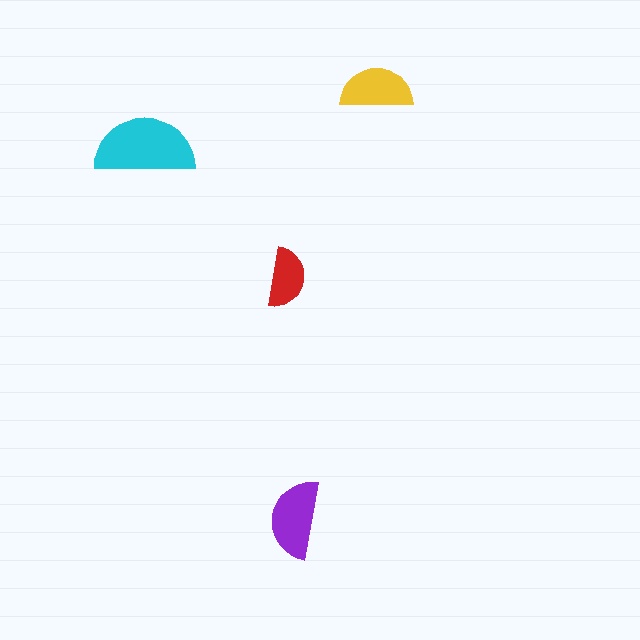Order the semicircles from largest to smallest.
the cyan one, the purple one, the yellow one, the red one.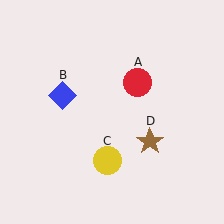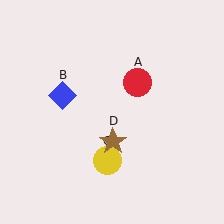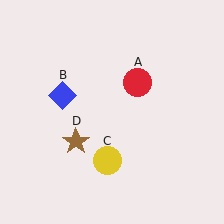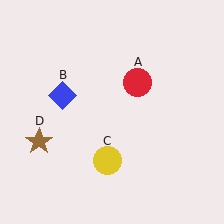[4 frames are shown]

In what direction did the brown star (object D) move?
The brown star (object D) moved left.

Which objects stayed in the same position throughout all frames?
Red circle (object A) and blue diamond (object B) and yellow circle (object C) remained stationary.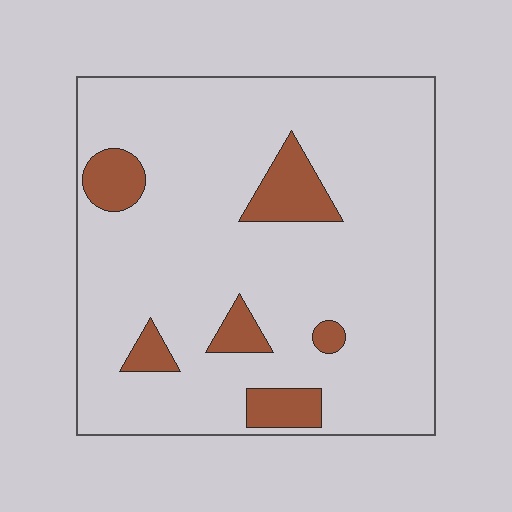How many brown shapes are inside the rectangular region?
6.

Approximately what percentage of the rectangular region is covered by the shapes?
Approximately 10%.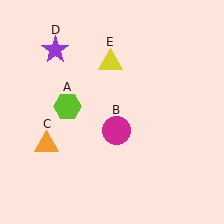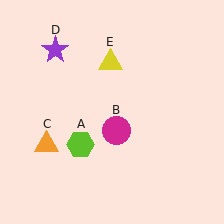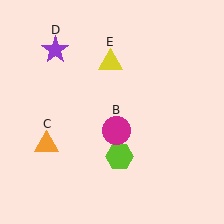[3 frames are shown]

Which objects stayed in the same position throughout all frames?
Magenta circle (object B) and orange triangle (object C) and purple star (object D) and yellow triangle (object E) remained stationary.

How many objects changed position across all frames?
1 object changed position: lime hexagon (object A).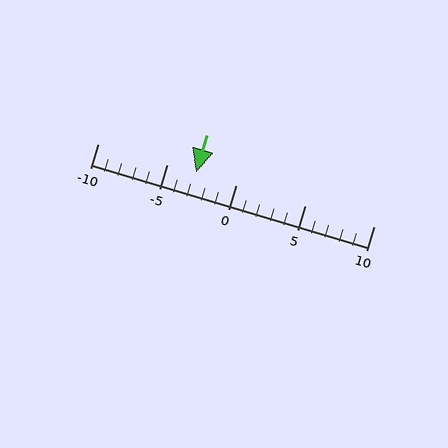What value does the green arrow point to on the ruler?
The green arrow points to approximately -3.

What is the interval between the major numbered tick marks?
The major tick marks are spaced 5 units apart.